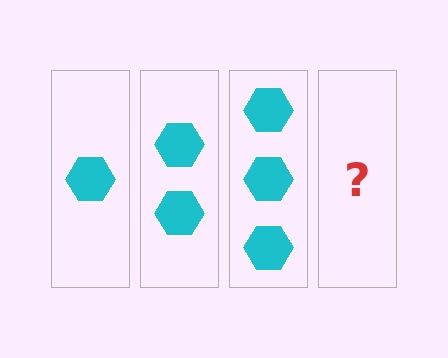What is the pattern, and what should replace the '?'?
The pattern is that each step adds one more hexagon. The '?' should be 4 hexagons.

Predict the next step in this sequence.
The next step is 4 hexagons.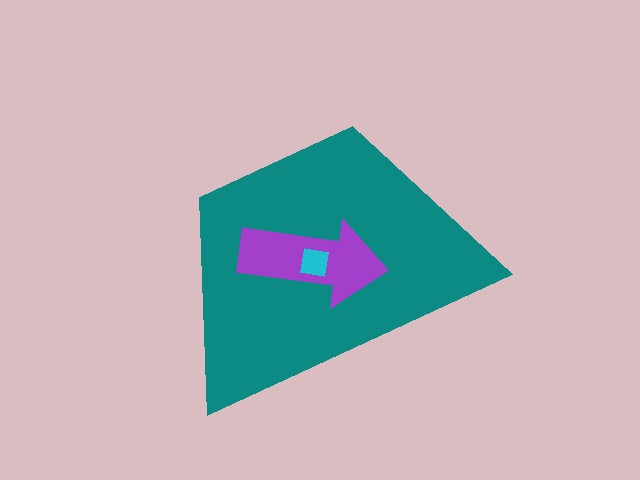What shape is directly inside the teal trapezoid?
The purple arrow.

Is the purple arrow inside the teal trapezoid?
Yes.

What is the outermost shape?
The teal trapezoid.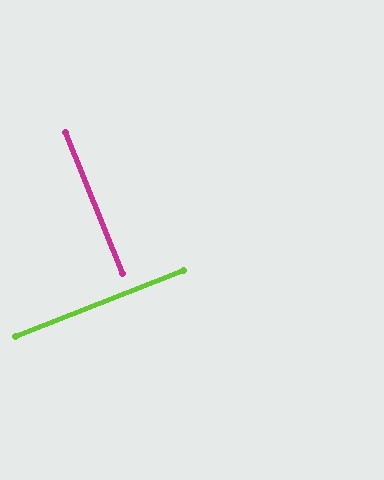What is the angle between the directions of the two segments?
Approximately 90 degrees.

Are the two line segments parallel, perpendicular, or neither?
Perpendicular — they meet at approximately 90°.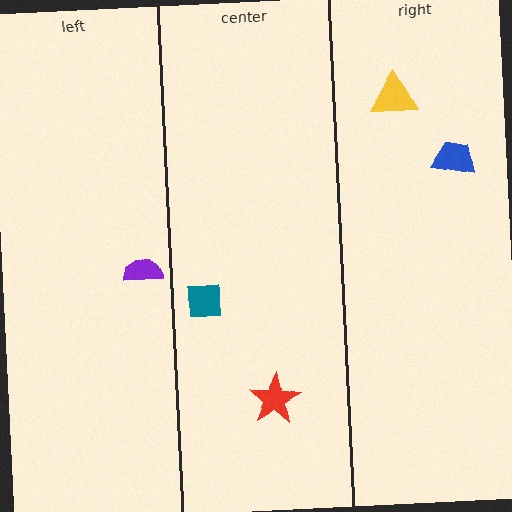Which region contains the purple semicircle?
The left region.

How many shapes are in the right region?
2.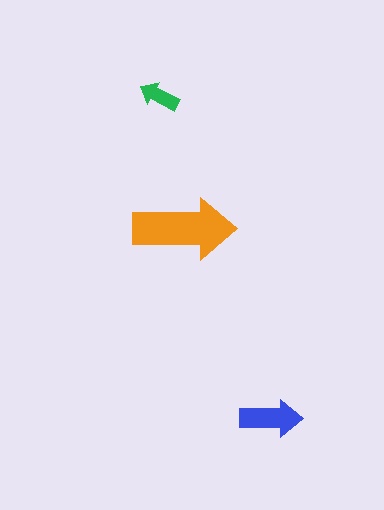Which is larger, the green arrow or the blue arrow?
The blue one.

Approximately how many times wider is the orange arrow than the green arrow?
About 2.5 times wider.